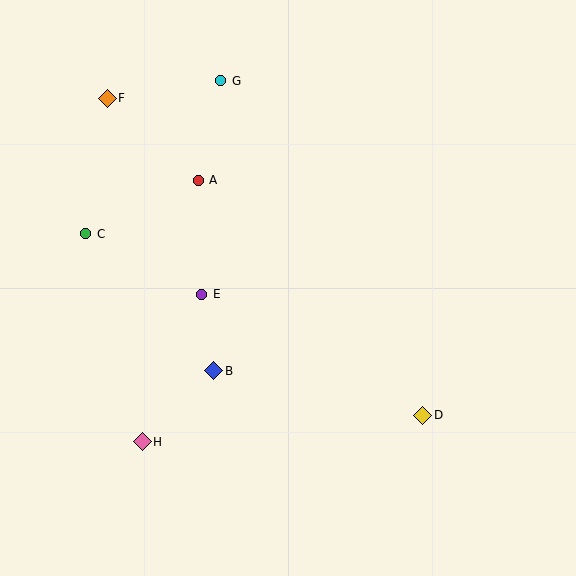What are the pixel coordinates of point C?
Point C is at (86, 234).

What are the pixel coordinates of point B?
Point B is at (214, 371).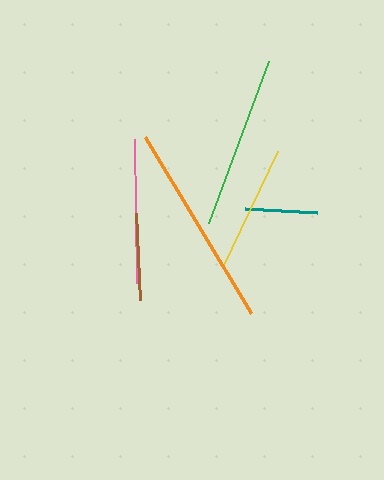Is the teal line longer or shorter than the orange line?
The orange line is longer than the teal line.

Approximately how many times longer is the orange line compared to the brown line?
The orange line is approximately 2.4 times the length of the brown line.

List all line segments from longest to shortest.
From longest to shortest: orange, green, pink, yellow, brown, teal.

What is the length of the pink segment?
The pink segment is approximately 144 pixels long.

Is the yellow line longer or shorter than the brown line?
The yellow line is longer than the brown line.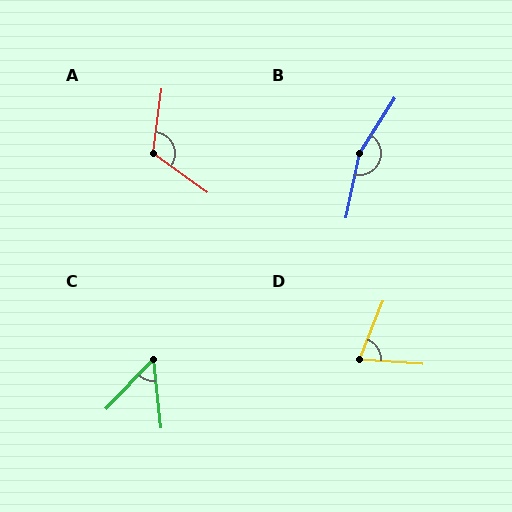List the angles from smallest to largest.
C (50°), D (72°), A (118°), B (159°).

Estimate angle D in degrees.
Approximately 72 degrees.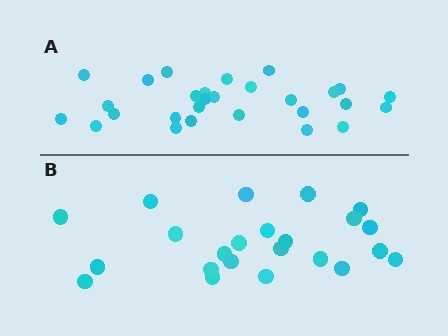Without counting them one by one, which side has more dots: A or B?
Region A (the top region) has more dots.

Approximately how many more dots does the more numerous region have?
Region A has about 5 more dots than region B.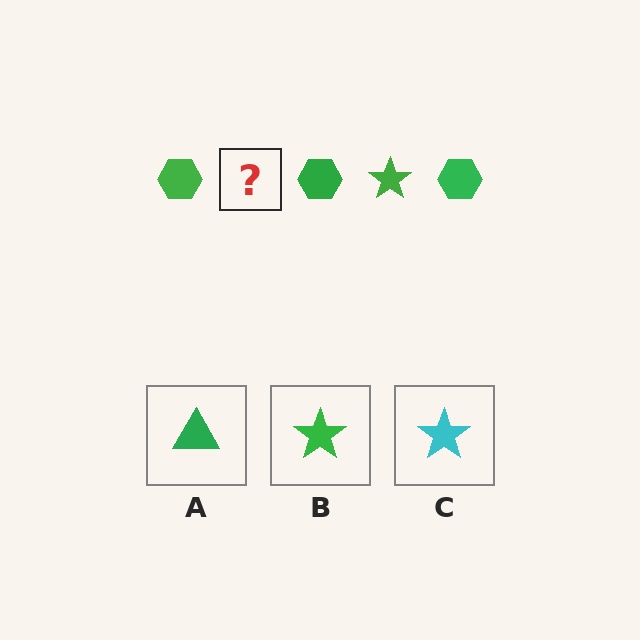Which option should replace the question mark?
Option B.